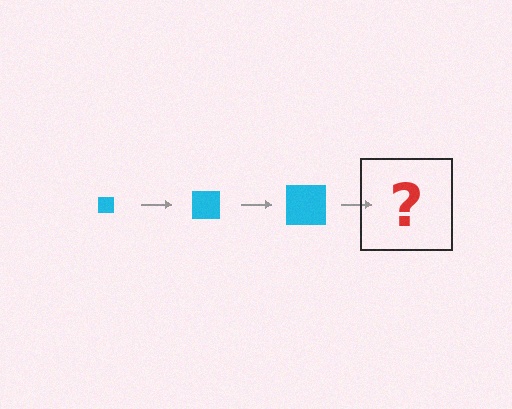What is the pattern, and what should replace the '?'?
The pattern is that the square gets progressively larger each step. The '?' should be a cyan square, larger than the previous one.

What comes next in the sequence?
The next element should be a cyan square, larger than the previous one.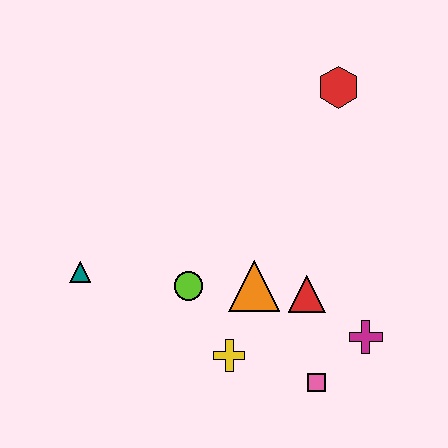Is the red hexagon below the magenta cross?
No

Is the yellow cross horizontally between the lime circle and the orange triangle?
Yes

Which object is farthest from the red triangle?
The teal triangle is farthest from the red triangle.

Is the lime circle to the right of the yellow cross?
No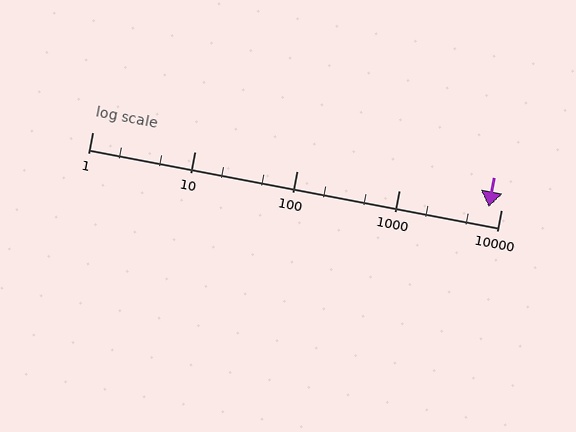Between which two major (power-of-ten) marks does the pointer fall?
The pointer is between 1000 and 10000.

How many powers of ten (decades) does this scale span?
The scale spans 4 decades, from 1 to 10000.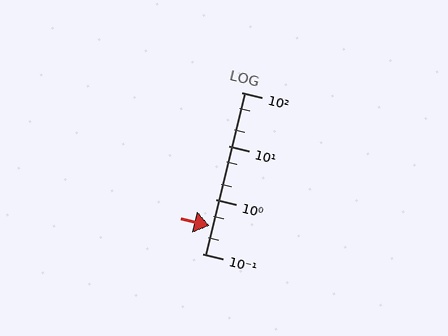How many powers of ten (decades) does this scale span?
The scale spans 3 decades, from 0.1 to 100.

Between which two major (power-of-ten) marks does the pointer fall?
The pointer is between 0.1 and 1.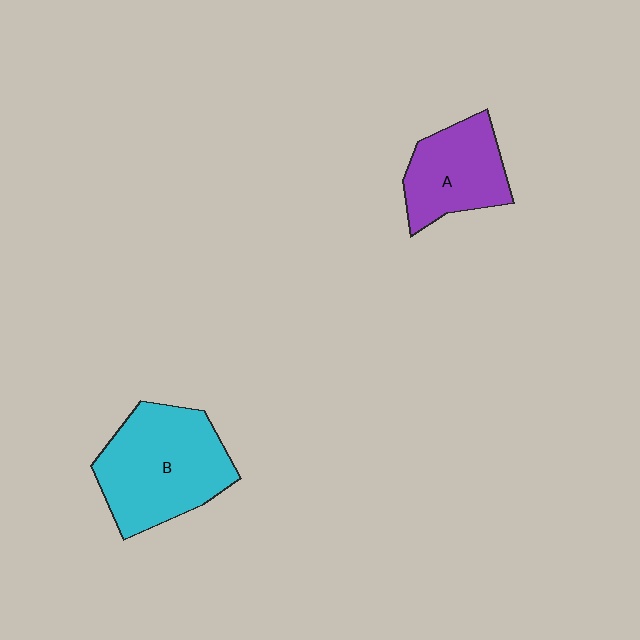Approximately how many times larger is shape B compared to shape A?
Approximately 1.5 times.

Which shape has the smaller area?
Shape A (purple).